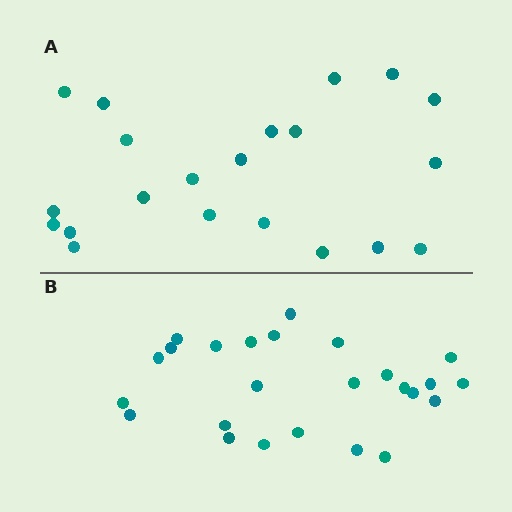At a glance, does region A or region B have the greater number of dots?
Region B (the bottom region) has more dots.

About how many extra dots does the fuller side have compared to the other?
Region B has about 4 more dots than region A.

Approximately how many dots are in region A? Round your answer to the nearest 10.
About 20 dots. (The exact count is 21, which rounds to 20.)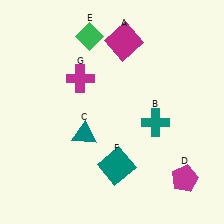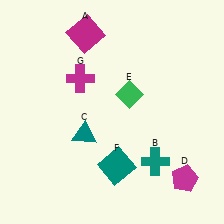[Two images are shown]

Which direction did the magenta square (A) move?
The magenta square (A) moved left.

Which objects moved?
The objects that moved are: the magenta square (A), the teal cross (B), the green diamond (E).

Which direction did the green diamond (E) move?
The green diamond (E) moved down.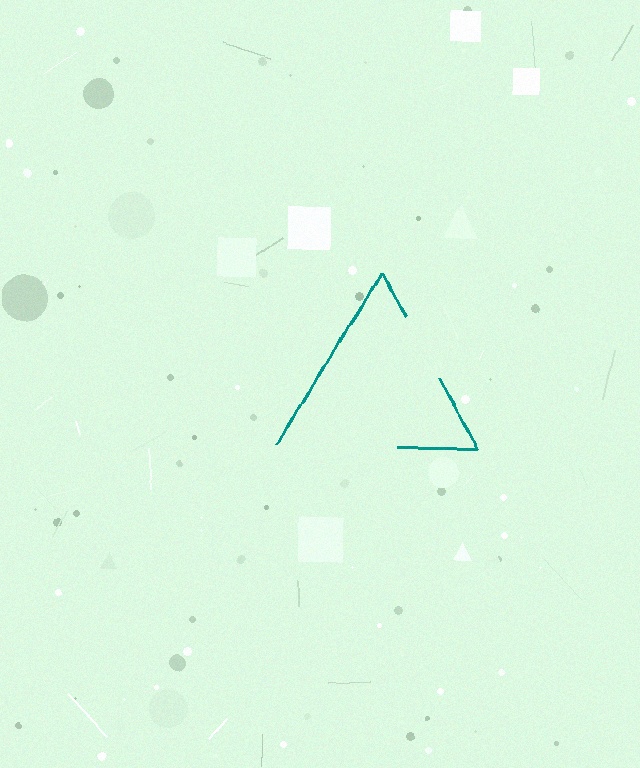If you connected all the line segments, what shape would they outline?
They would outline a triangle.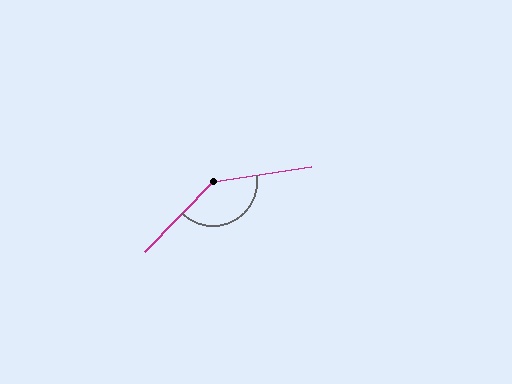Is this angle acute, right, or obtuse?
It is obtuse.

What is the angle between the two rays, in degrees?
Approximately 143 degrees.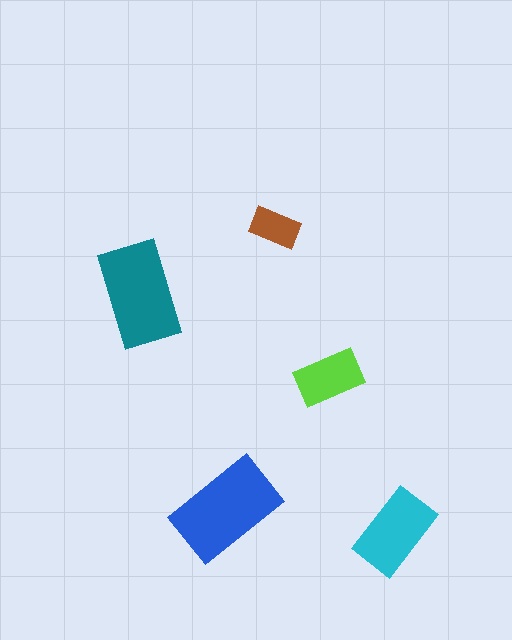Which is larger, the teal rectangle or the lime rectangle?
The teal one.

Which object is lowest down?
The cyan rectangle is bottommost.